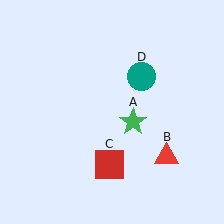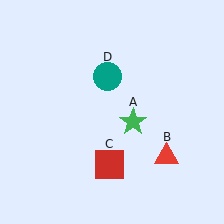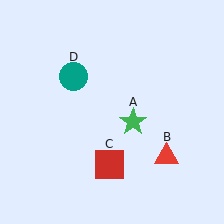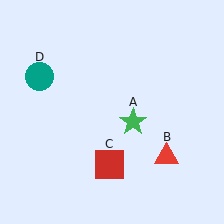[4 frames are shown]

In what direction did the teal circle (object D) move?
The teal circle (object D) moved left.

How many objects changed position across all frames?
1 object changed position: teal circle (object D).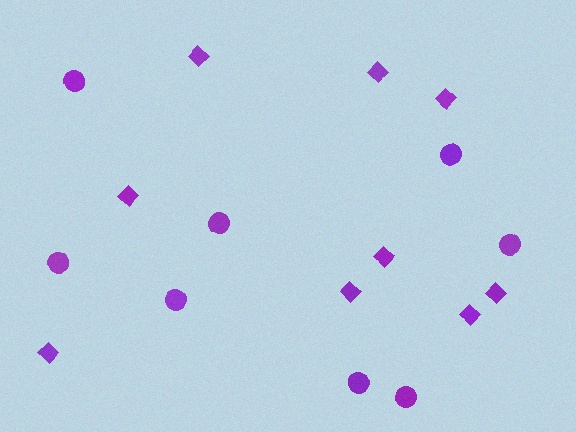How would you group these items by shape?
There are 2 groups: one group of diamonds (9) and one group of circles (8).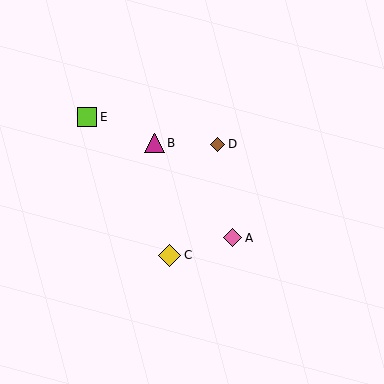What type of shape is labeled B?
Shape B is a magenta triangle.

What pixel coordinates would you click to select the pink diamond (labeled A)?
Click at (232, 238) to select the pink diamond A.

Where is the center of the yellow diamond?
The center of the yellow diamond is at (170, 255).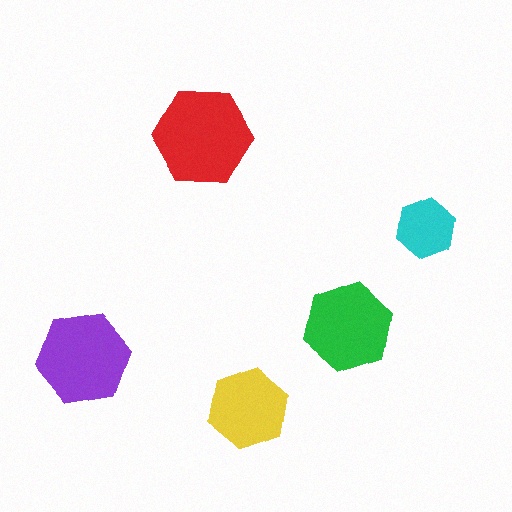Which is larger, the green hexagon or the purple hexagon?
The purple one.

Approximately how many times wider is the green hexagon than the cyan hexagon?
About 1.5 times wider.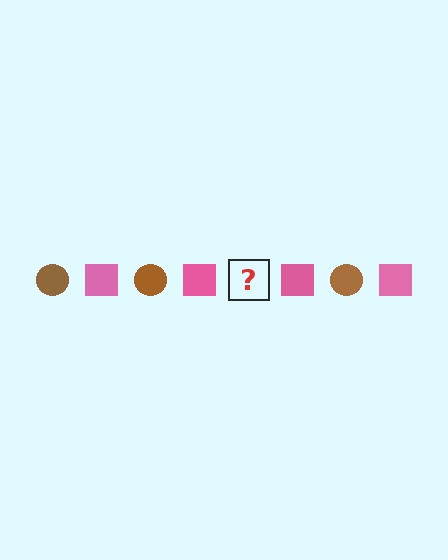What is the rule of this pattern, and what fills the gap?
The rule is that the pattern alternates between brown circle and pink square. The gap should be filled with a brown circle.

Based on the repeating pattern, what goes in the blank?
The blank should be a brown circle.